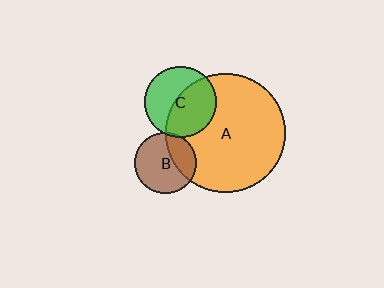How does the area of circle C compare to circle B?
Approximately 1.3 times.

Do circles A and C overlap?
Yes.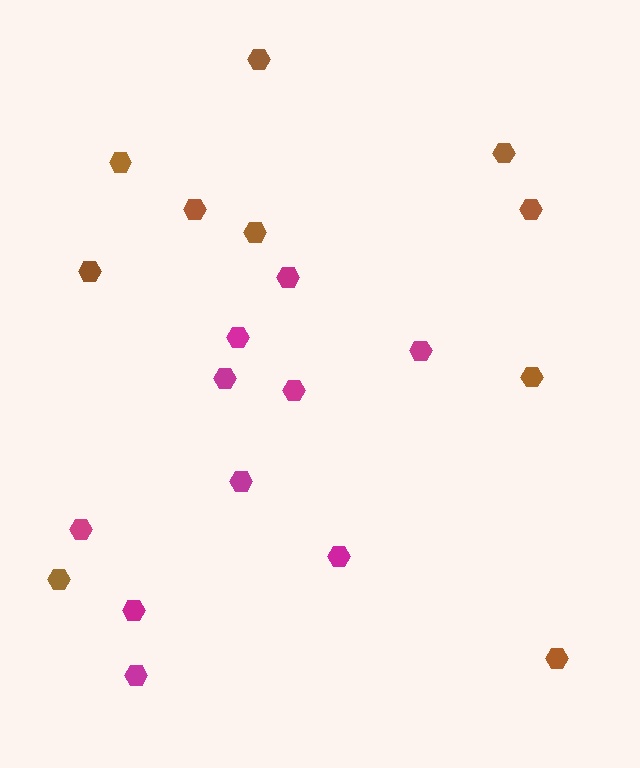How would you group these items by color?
There are 2 groups: one group of magenta hexagons (10) and one group of brown hexagons (10).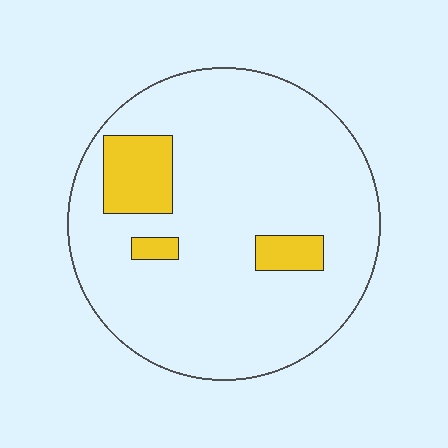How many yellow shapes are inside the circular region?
3.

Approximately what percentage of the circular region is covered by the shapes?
Approximately 10%.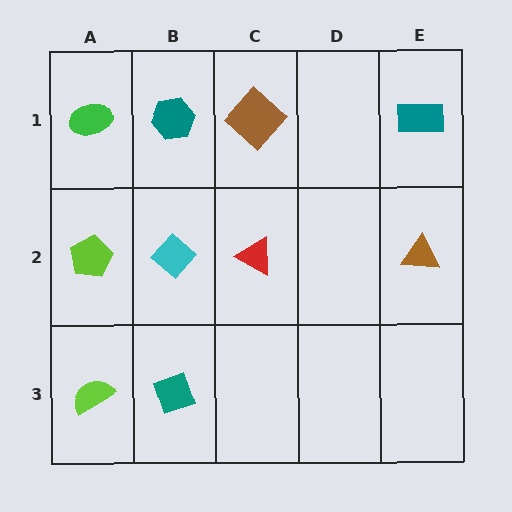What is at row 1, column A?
A green ellipse.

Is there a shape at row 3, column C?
No, that cell is empty.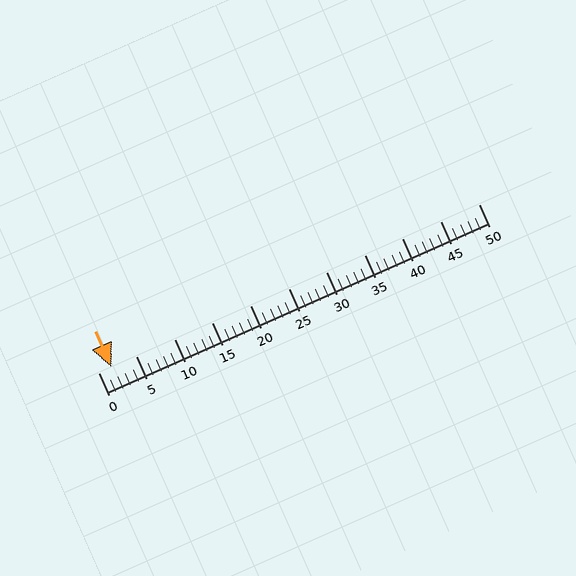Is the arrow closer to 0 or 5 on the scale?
The arrow is closer to 0.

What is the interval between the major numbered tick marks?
The major tick marks are spaced 5 units apart.